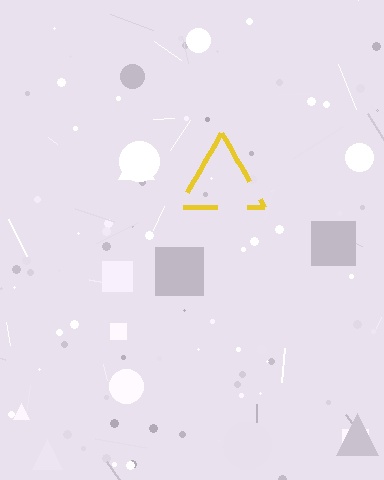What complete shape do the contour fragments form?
The contour fragments form a triangle.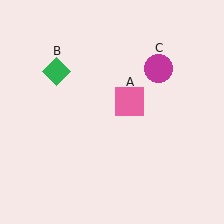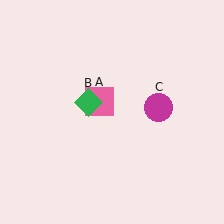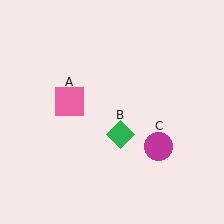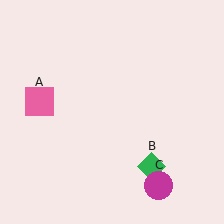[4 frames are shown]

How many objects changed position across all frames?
3 objects changed position: pink square (object A), green diamond (object B), magenta circle (object C).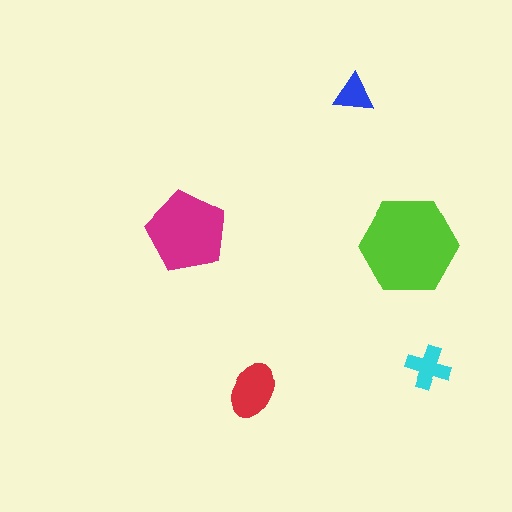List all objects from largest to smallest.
The lime hexagon, the magenta pentagon, the red ellipse, the cyan cross, the blue triangle.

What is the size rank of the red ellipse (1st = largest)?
3rd.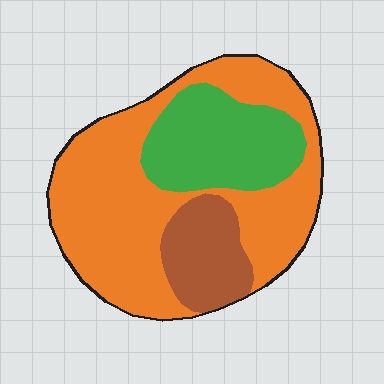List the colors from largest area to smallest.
From largest to smallest: orange, green, brown.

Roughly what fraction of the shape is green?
Green takes up between a sixth and a third of the shape.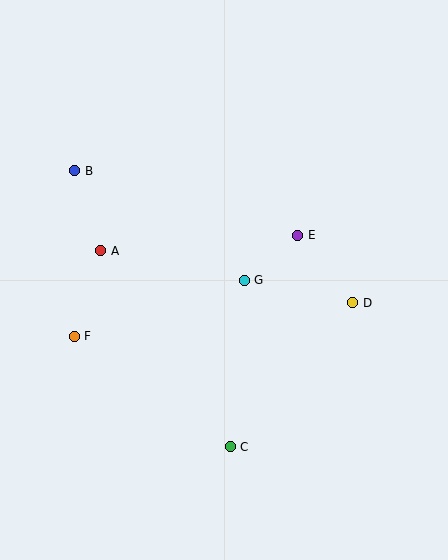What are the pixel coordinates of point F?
Point F is at (74, 336).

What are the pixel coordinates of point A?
Point A is at (101, 251).